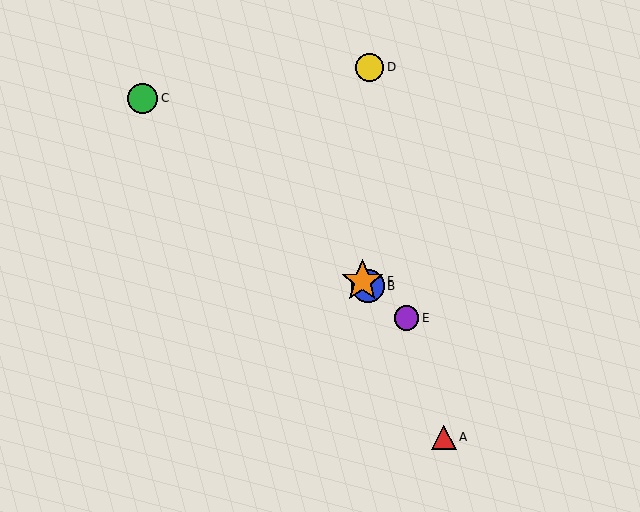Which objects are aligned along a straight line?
Objects B, C, E, F are aligned along a straight line.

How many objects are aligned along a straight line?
4 objects (B, C, E, F) are aligned along a straight line.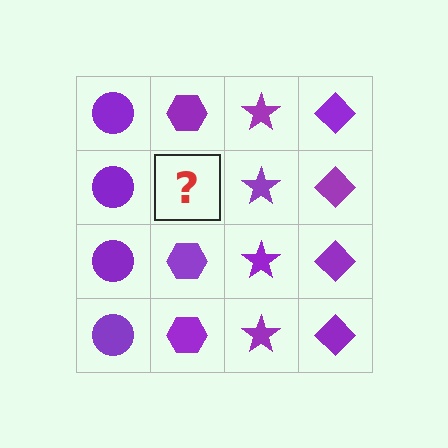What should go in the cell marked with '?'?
The missing cell should contain a purple hexagon.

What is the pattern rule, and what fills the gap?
The rule is that each column has a consistent shape. The gap should be filled with a purple hexagon.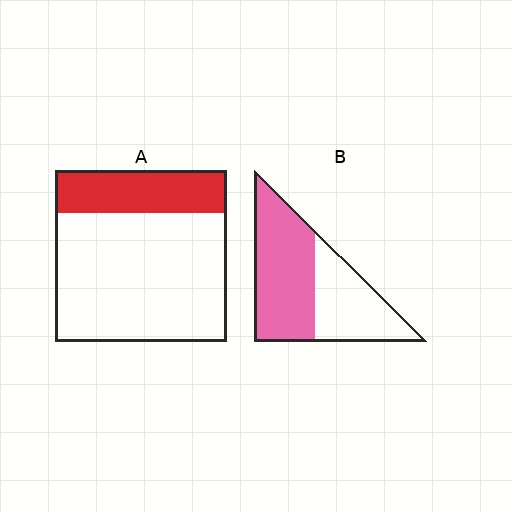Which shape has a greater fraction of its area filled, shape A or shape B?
Shape B.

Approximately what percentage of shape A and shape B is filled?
A is approximately 25% and B is approximately 60%.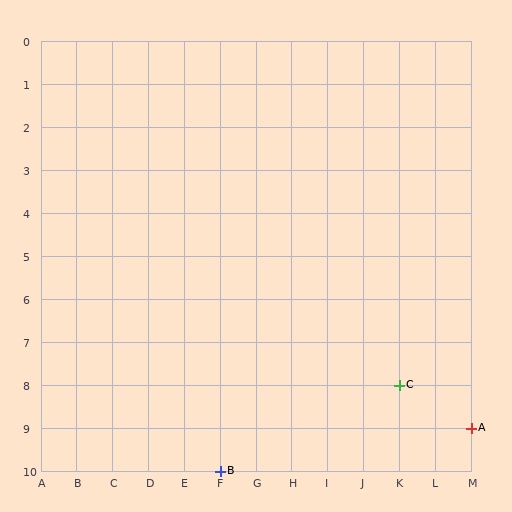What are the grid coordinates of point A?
Point A is at grid coordinates (M, 9).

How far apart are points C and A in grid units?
Points C and A are 2 columns and 1 row apart (about 2.2 grid units diagonally).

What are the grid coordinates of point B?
Point B is at grid coordinates (F, 10).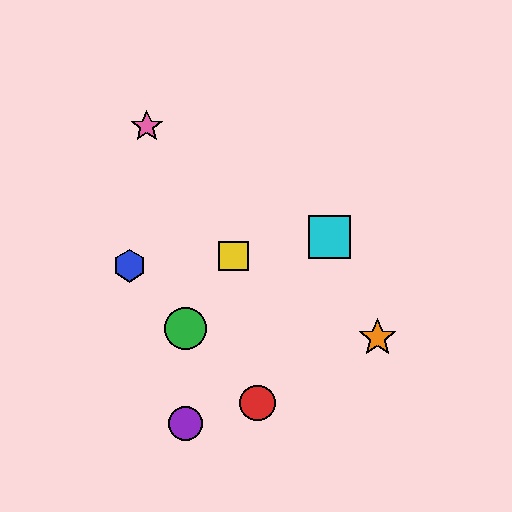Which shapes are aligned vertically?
The green circle, the purple circle are aligned vertically.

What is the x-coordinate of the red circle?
The red circle is at x≈257.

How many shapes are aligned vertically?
2 shapes (the green circle, the purple circle) are aligned vertically.